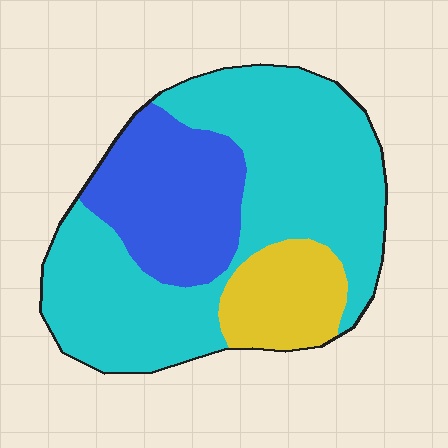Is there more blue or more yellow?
Blue.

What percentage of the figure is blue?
Blue covers about 25% of the figure.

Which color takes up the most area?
Cyan, at roughly 60%.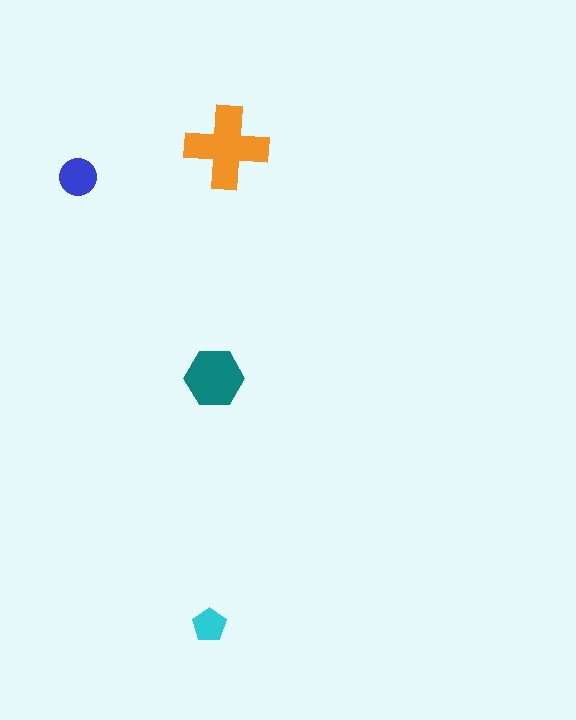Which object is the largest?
The orange cross.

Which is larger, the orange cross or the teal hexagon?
The orange cross.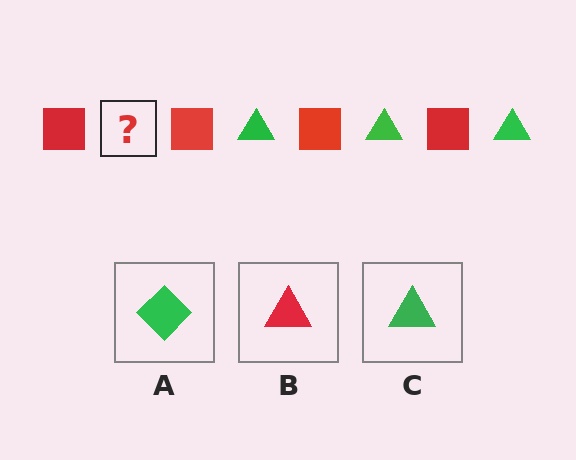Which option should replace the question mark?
Option C.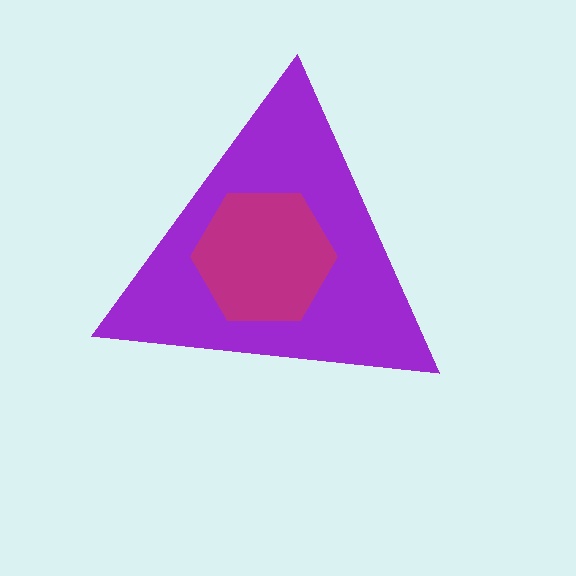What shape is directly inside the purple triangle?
The magenta hexagon.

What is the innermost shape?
The magenta hexagon.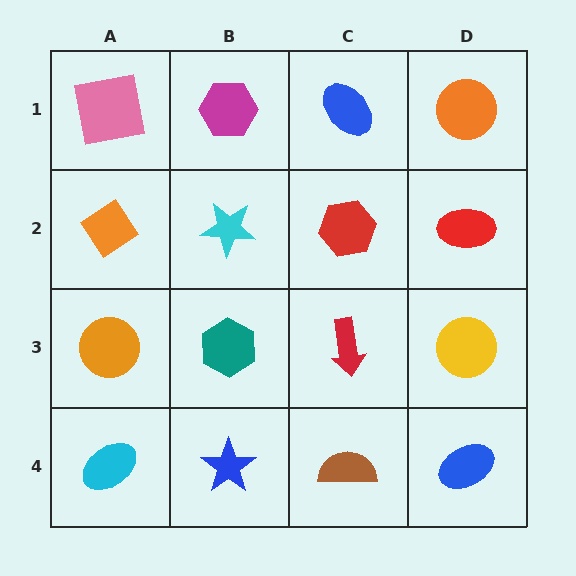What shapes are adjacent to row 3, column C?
A red hexagon (row 2, column C), a brown semicircle (row 4, column C), a teal hexagon (row 3, column B), a yellow circle (row 3, column D).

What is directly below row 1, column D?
A red ellipse.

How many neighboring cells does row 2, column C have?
4.